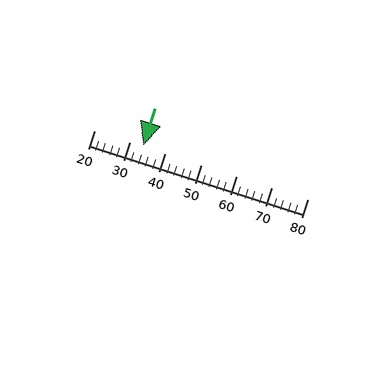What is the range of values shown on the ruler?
The ruler shows values from 20 to 80.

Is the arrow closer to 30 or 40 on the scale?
The arrow is closer to 30.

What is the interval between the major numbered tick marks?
The major tick marks are spaced 10 units apart.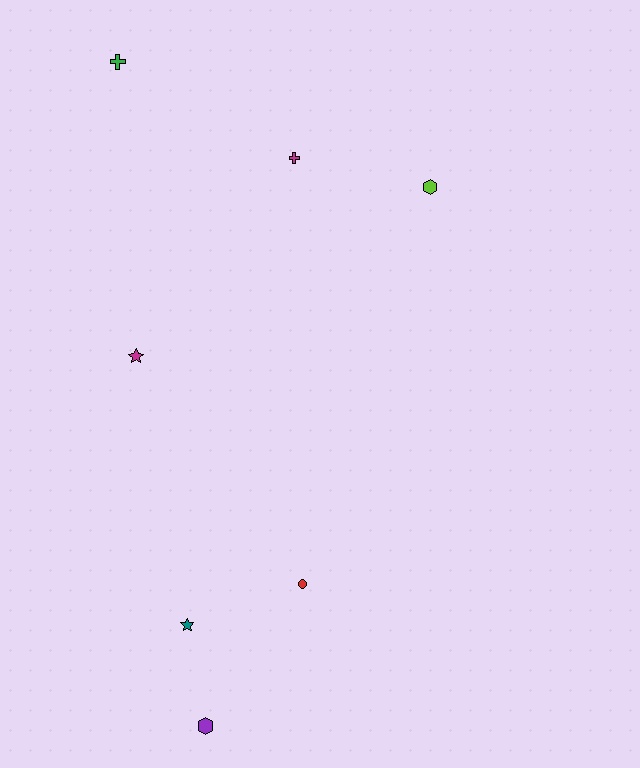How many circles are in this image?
There is 1 circle.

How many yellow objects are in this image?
There are no yellow objects.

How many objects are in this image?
There are 7 objects.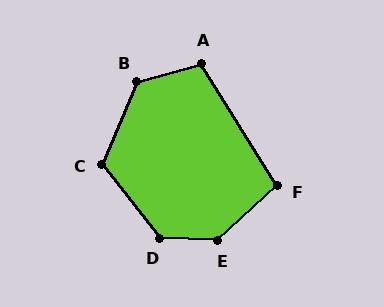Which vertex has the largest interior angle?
E, at approximately 135 degrees.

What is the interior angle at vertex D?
Approximately 130 degrees (obtuse).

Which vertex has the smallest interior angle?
F, at approximately 101 degrees.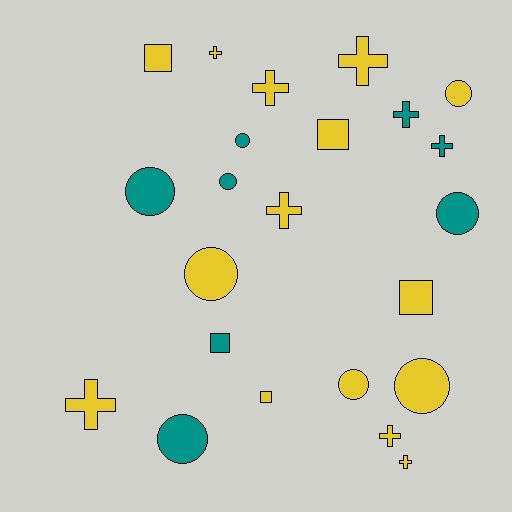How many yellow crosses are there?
There are 7 yellow crosses.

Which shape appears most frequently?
Circle, with 9 objects.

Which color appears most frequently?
Yellow, with 15 objects.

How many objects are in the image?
There are 23 objects.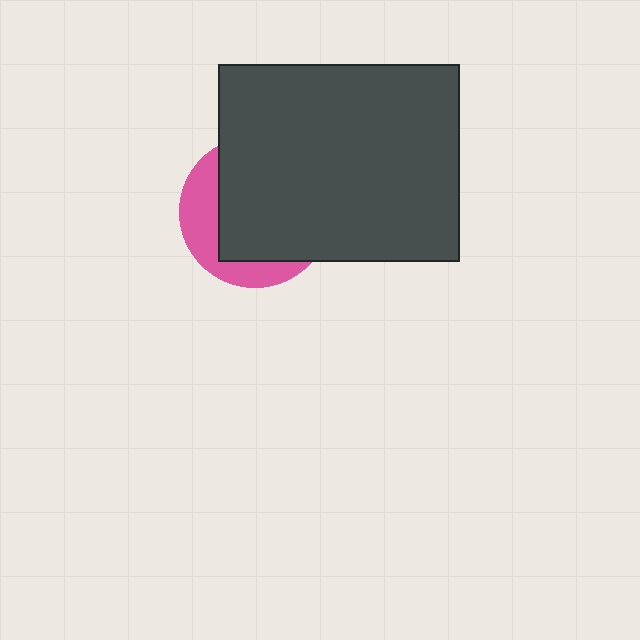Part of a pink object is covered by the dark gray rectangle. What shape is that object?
It is a circle.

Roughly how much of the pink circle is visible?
A small part of it is visible (roughly 30%).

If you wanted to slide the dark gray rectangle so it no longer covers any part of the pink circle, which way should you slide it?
Slide it toward the upper-right — that is the most direct way to separate the two shapes.